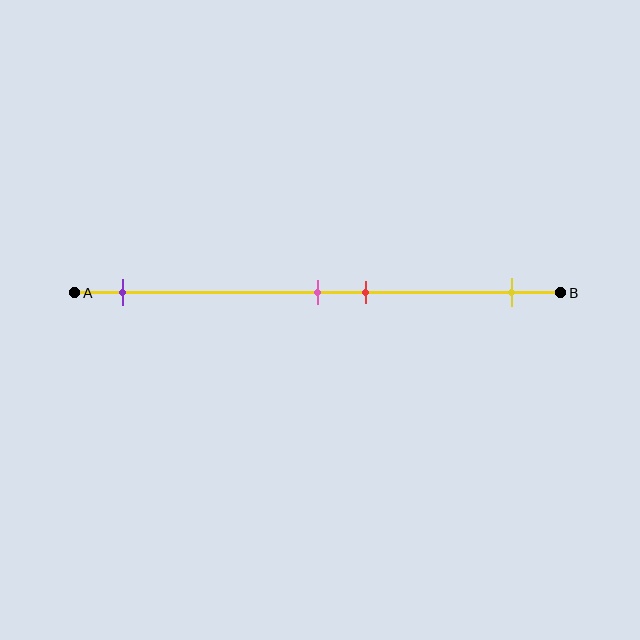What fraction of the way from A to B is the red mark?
The red mark is approximately 60% (0.6) of the way from A to B.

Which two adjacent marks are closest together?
The pink and red marks are the closest adjacent pair.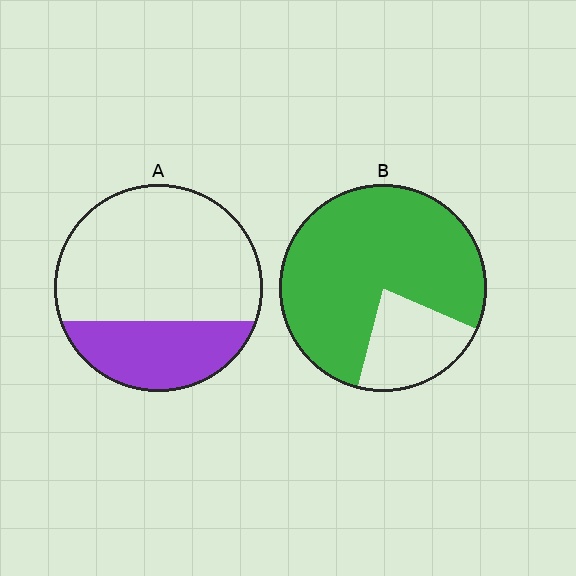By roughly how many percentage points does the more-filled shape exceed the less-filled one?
By roughly 50 percentage points (B over A).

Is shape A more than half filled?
No.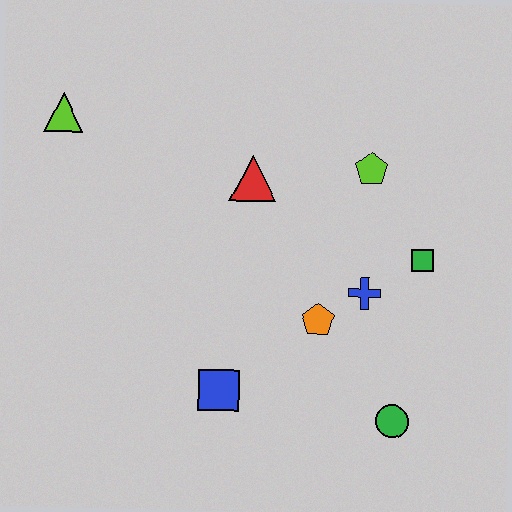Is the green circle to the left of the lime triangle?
No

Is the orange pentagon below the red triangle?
Yes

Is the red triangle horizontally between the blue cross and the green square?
No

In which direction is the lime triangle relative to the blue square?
The lime triangle is above the blue square.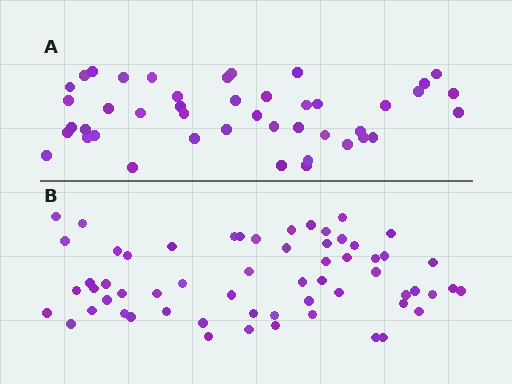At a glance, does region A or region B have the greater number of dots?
Region B (the bottom region) has more dots.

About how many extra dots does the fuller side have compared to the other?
Region B has approximately 15 more dots than region A.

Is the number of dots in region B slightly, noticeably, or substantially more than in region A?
Region B has noticeably more, but not dramatically so. The ratio is roughly 1.4 to 1.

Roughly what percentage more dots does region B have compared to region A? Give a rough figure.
About 35% more.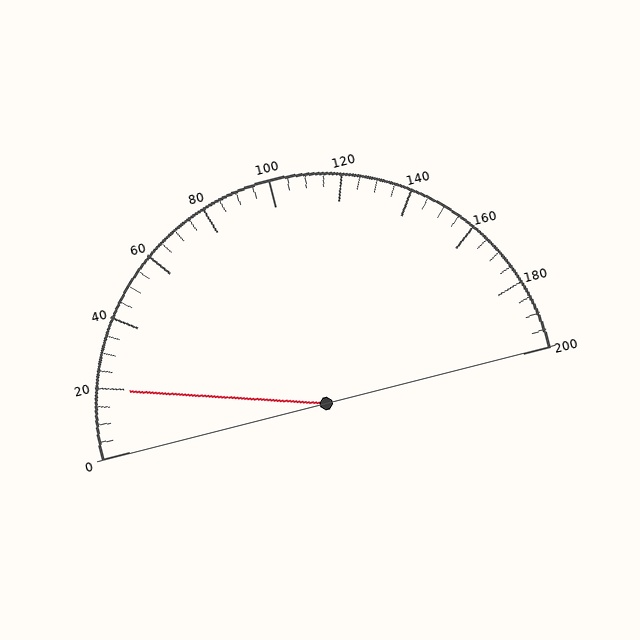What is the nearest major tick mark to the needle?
The nearest major tick mark is 20.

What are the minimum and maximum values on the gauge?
The gauge ranges from 0 to 200.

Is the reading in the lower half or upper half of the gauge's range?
The reading is in the lower half of the range (0 to 200).